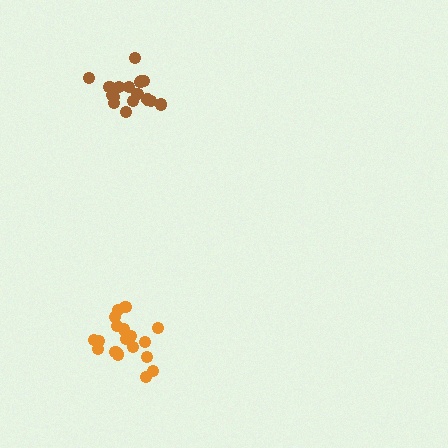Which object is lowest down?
The orange cluster is bottommost.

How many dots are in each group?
Group 1: 18 dots, Group 2: 17 dots (35 total).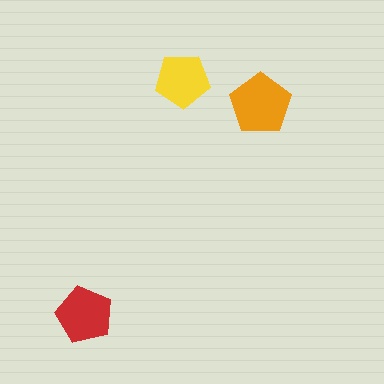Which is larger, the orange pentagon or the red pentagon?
The orange one.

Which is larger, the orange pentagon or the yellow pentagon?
The orange one.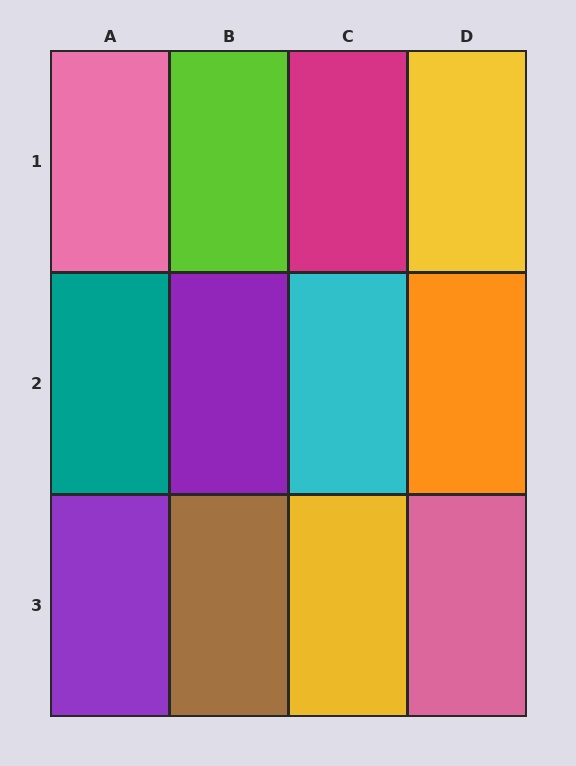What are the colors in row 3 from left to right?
Purple, brown, yellow, pink.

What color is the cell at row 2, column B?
Purple.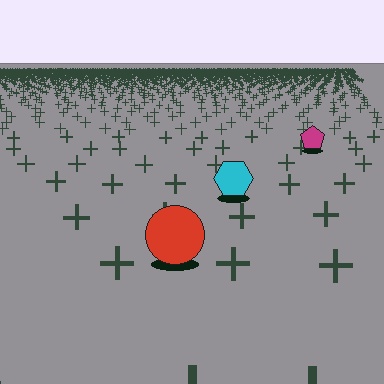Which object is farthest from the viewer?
The magenta pentagon is farthest from the viewer. It appears smaller and the ground texture around it is denser.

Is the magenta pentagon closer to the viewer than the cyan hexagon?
No. The cyan hexagon is closer — you can tell from the texture gradient: the ground texture is coarser near it.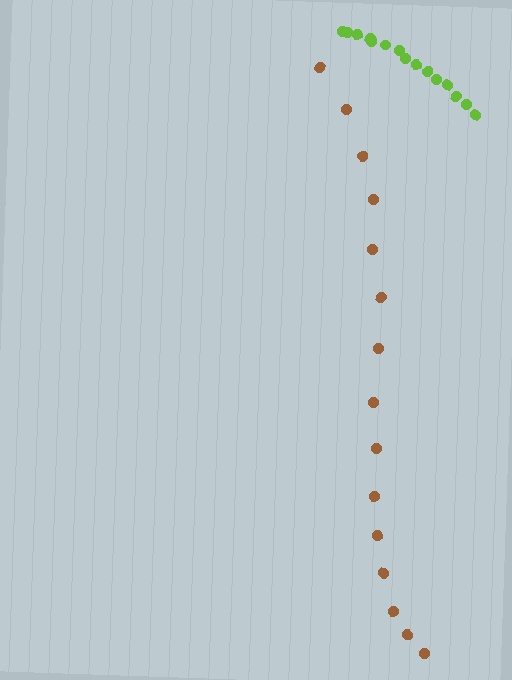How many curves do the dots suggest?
There are 2 distinct paths.